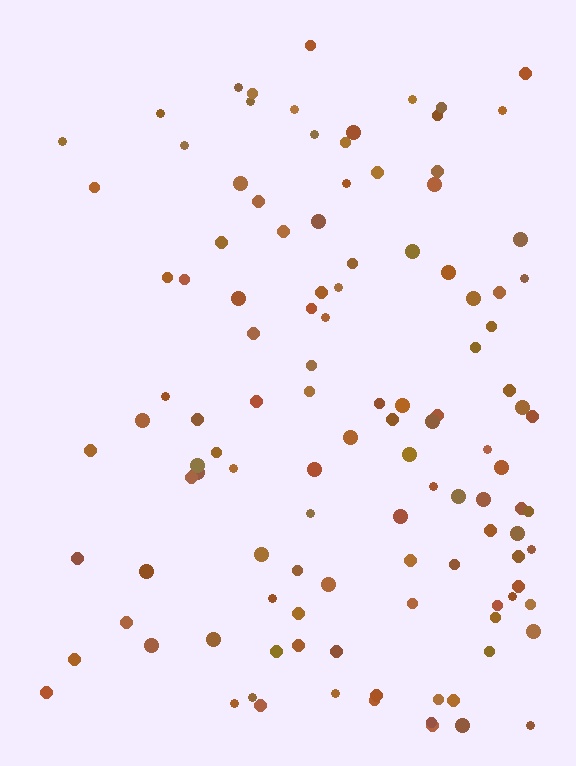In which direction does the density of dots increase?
From left to right, with the right side densest.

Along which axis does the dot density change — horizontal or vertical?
Horizontal.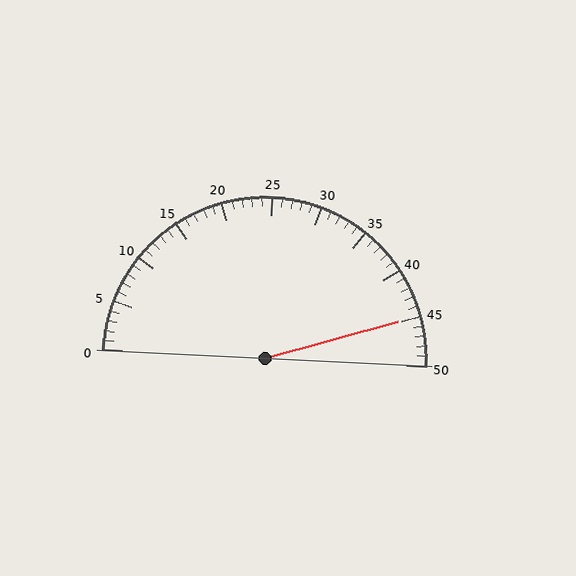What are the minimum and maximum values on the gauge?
The gauge ranges from 0 to 50.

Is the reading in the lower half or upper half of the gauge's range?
The reading is in the upper half of the range (0 to 50).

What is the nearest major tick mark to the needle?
The nearest major tick mark is 45.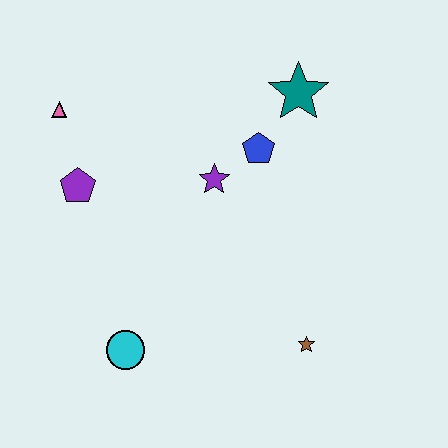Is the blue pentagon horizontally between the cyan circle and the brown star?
Yes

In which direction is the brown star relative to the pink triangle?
The brown star is to the right of the pink triangle.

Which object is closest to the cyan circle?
The purple pentagon is closest to the cyan circle.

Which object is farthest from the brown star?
The pink triangle is farthest from the brown star.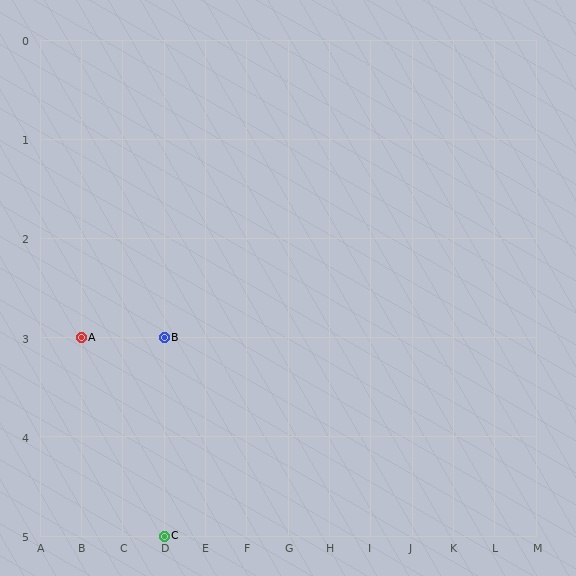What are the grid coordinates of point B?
Point B is at grid coordinates (D, 3).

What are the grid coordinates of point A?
Point A is at grid coordinates (B, 3).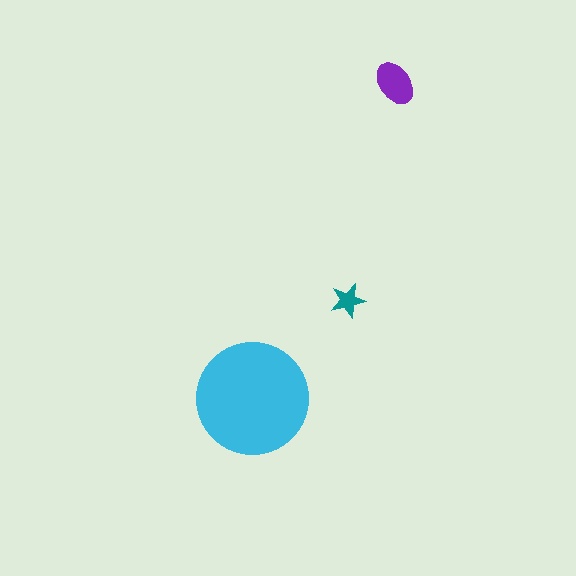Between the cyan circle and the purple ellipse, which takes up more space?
The cyan circle.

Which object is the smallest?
The teal star.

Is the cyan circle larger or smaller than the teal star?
Larger.